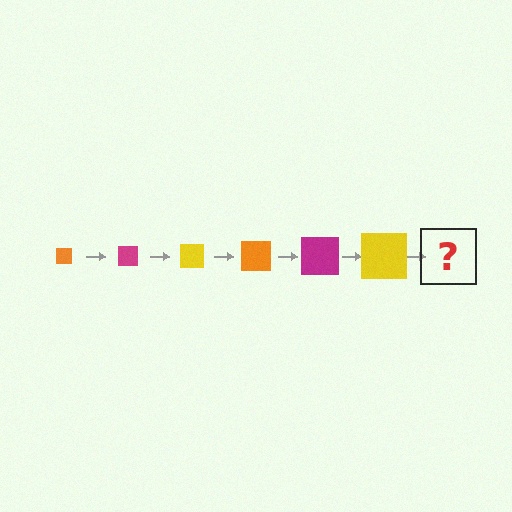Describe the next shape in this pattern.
It should be an orange square, larger than the previous one.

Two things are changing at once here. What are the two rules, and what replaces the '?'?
The two rules are that the square grows larger each step and the color cycles through orange, magenta, and yellow. The '?' should be an orange square, larger than the previous one.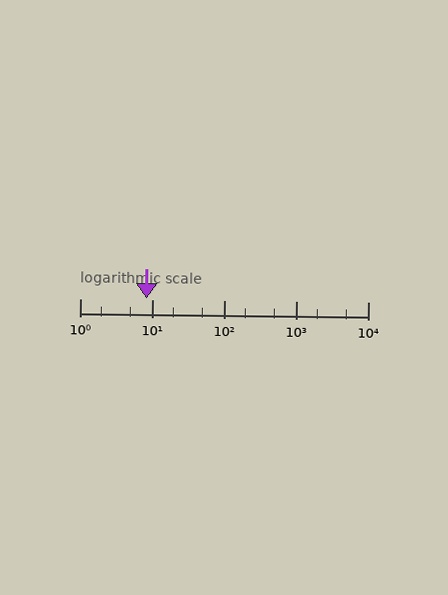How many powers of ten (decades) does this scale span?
The scale spans 4 decades, from 1 to 10000.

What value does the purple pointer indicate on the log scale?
The pointer indicates approximately 8.4.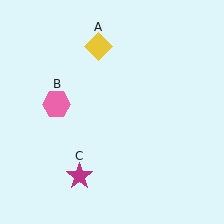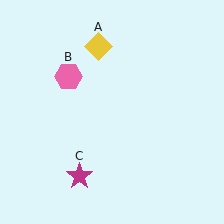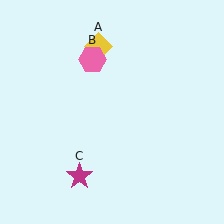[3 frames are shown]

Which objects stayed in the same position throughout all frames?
Yellow diamond (object A) and magenta star (object C) remained stationary.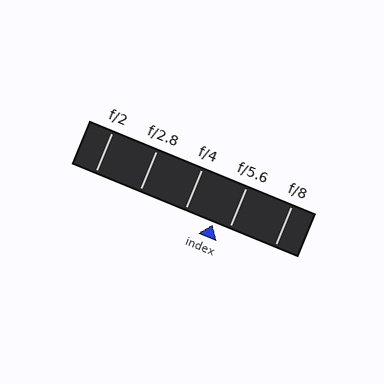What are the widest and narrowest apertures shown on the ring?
The widest aperture shown is f/2 and the narrowest is f/8.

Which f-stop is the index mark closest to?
The index mark is closest to f/5.6.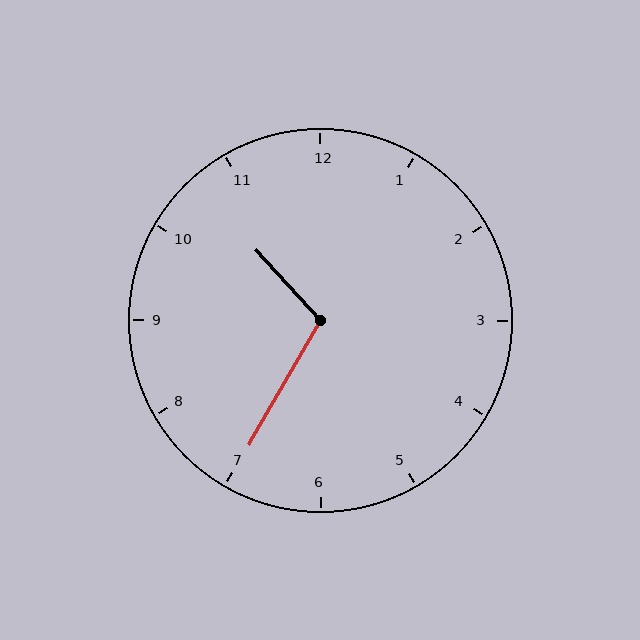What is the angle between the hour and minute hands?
Approximately 108 degrees.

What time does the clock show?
10:35.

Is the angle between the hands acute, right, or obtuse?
It is obtuse.